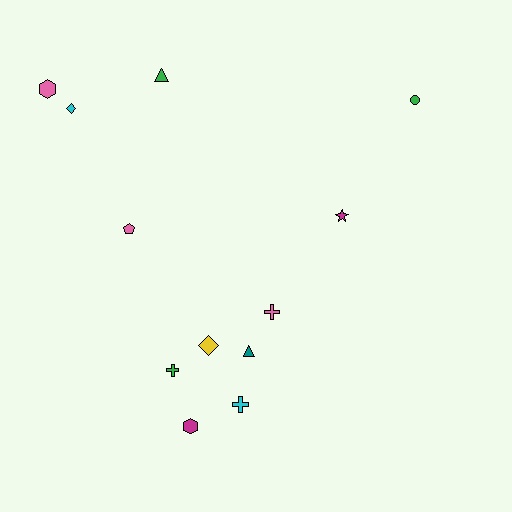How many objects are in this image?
There are 12 objects.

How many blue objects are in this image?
There are no blue objects.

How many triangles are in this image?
There are 2 triangles.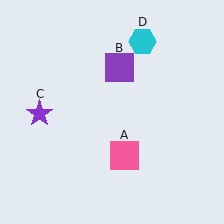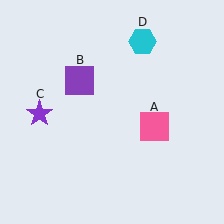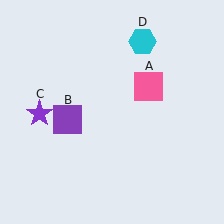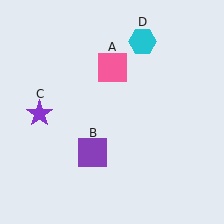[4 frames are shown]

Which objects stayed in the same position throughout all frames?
Purple star (object C) and cyan hexagon (object D) remained stationary.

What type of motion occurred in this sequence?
The pink square (object A), purple square (object B) rotated counterclockwise around the center of the scene.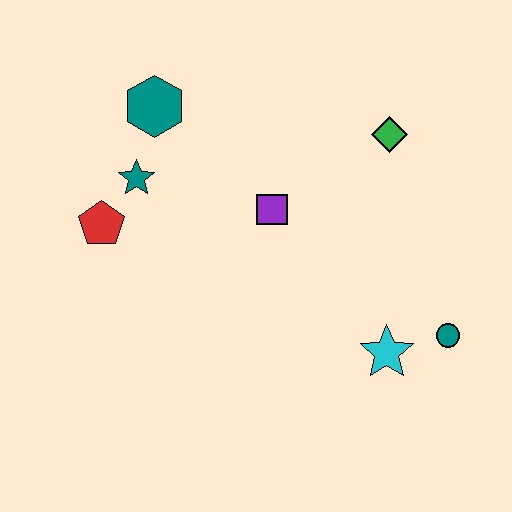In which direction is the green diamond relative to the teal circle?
The green diamond is above the teal circle.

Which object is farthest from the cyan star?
The teal hexagon is farthest from the cyan star.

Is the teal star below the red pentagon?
No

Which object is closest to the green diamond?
The purple square is closest to the green diamond.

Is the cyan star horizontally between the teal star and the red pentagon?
No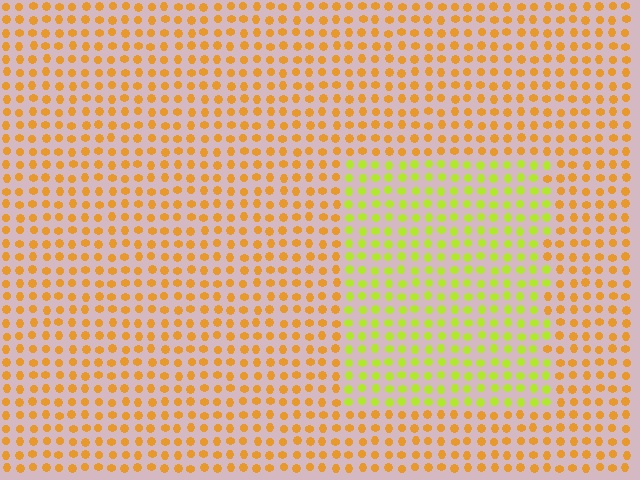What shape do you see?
I see a rectangle.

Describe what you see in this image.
The image is filled with small orange elements in a uniform arrangement. A rectangle-shaped region is visible where the elements are tinted to a slightly different hue, forming a subtle color boundary.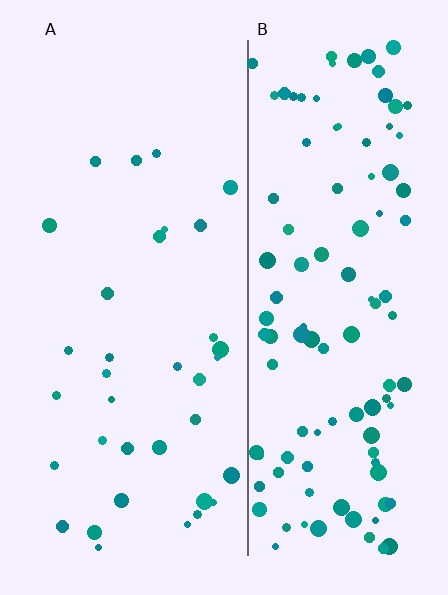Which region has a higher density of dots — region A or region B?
B (the right).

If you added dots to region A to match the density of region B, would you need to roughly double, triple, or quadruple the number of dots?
Approximately triple.